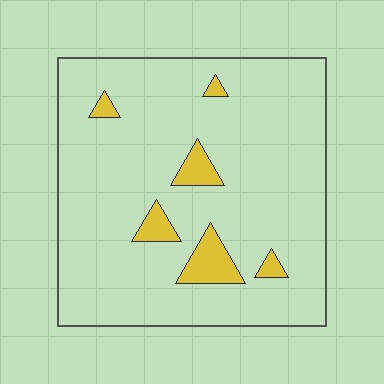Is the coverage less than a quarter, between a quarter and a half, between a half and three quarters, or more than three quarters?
Less than a quarter.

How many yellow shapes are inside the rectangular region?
6.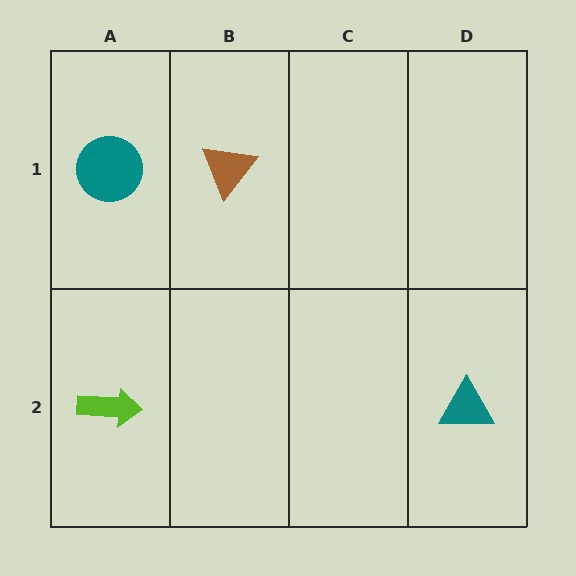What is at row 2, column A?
A lime arrow.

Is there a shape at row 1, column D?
No, that cell is empty.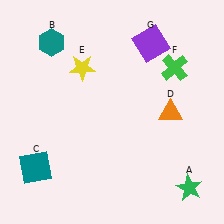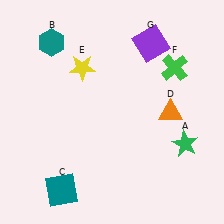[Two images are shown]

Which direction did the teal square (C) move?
The teal square (C) moved right.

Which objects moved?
The objects that moved are: the green star (A), the teal square (C).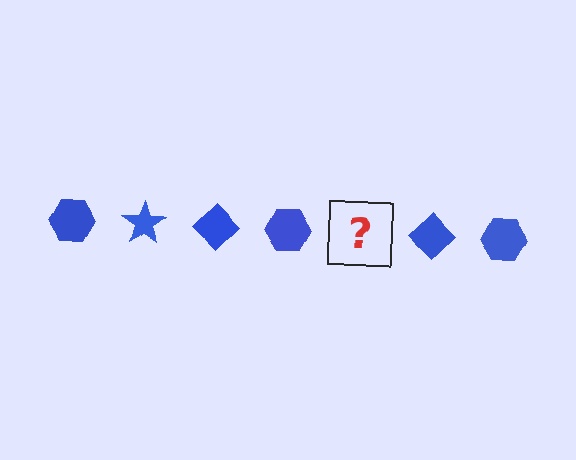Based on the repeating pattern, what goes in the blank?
The blank should be a blue star.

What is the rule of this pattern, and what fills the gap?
The rule is that the pattern cycles through hexagon, star, diamond shapes in blue. The gap should be filled with a blue star.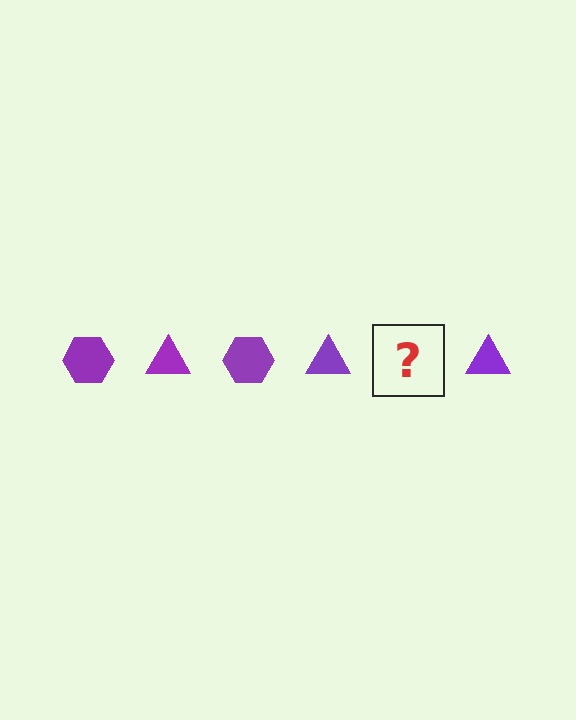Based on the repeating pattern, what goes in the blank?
The blank should be a purple hexagon.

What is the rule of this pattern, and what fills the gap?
The rule is that the pattern cycles through hexagon, triangle shapes in purple. The gap should be filled with a purple hexagon.